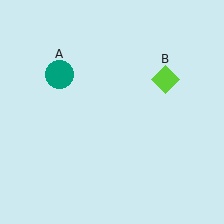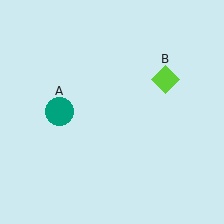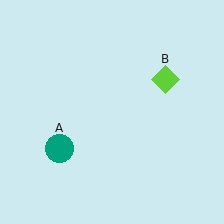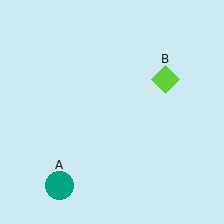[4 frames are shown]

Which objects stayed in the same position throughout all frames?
Lime diamond (object B) remained stationary.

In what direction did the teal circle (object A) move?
The teal circle (object A) moved down.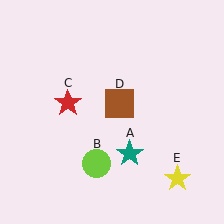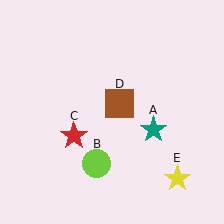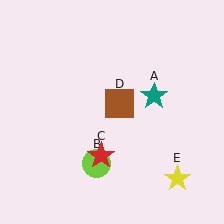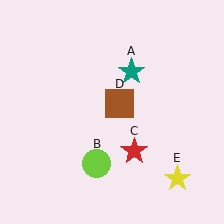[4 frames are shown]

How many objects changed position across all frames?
2 objects changed position: teal star (object A), red star (object C).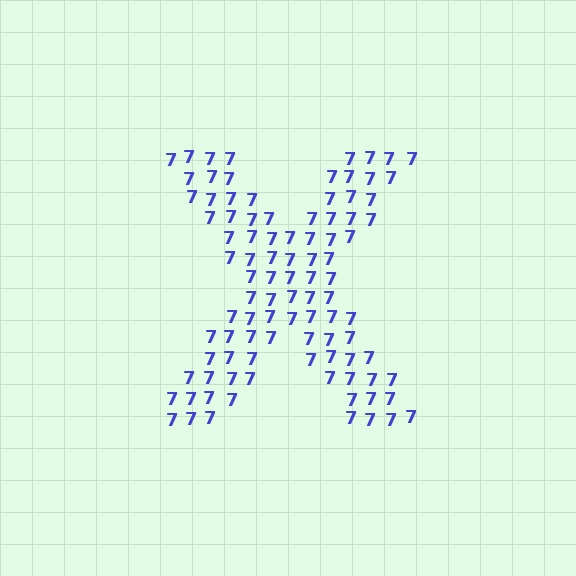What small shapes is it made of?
It is made of small digit 7's.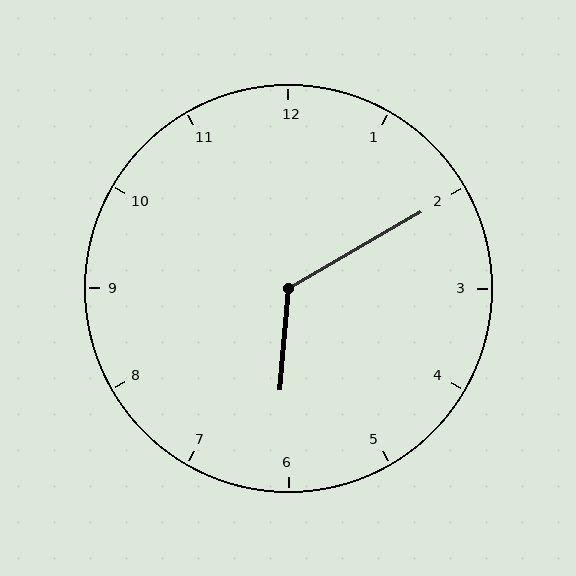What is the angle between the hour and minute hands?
Approximately 125 degrees.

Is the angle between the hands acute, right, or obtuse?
It is obtuse.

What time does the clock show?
6:10.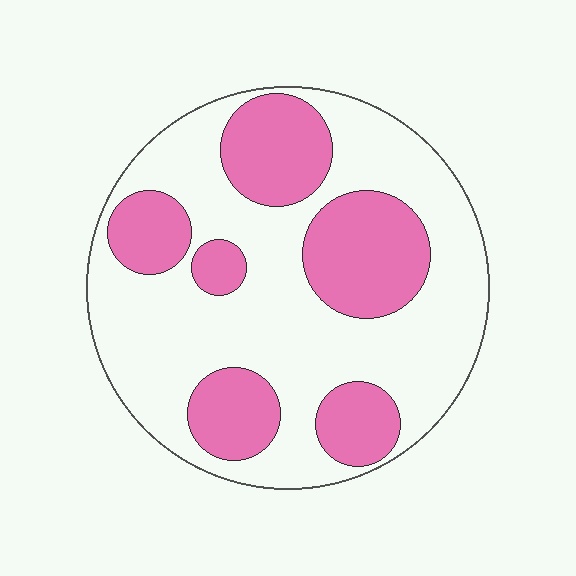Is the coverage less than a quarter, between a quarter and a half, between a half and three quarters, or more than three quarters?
Between a quarter and a half.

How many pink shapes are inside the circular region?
6.